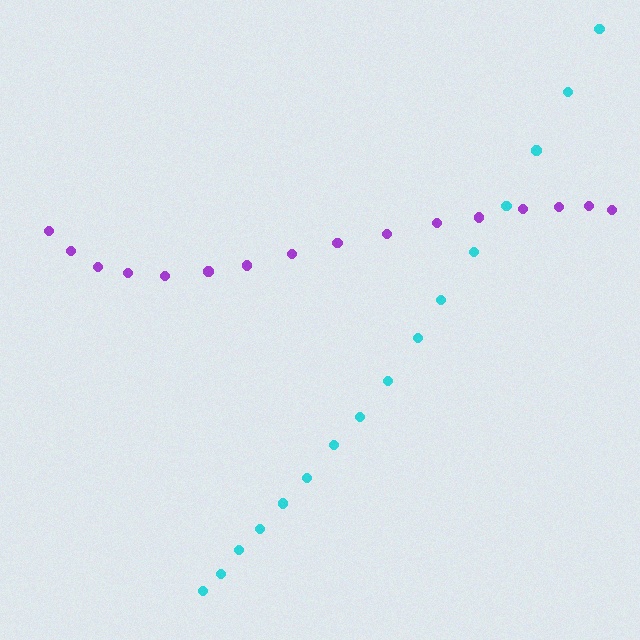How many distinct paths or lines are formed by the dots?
There are 2 distinct paths.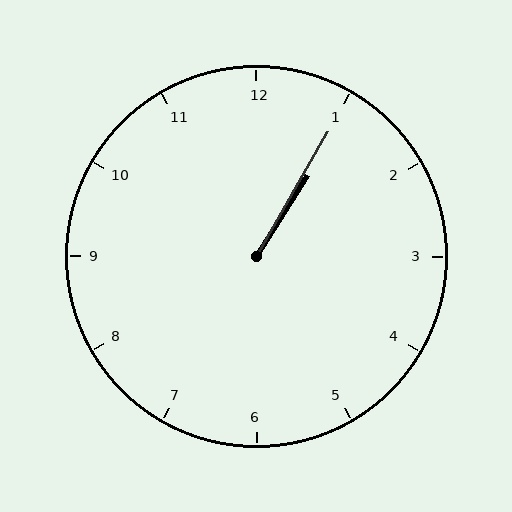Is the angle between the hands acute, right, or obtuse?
It is acute.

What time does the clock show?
1:05.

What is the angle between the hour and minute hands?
Approximately 2 degrees.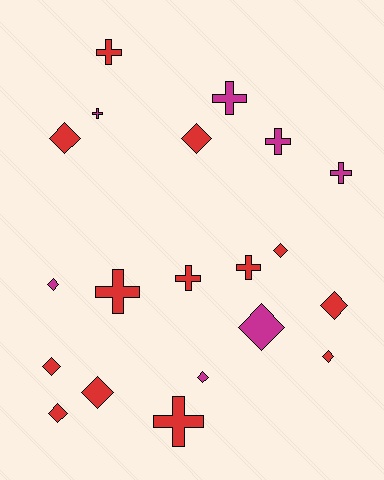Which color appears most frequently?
Red, with 13 objects.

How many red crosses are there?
There are 5 red crosses.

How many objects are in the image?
There are 20 objects.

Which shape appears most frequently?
Diamond, with 11 objects.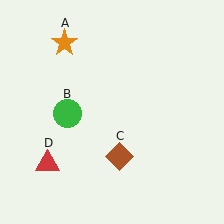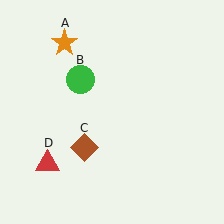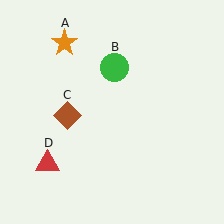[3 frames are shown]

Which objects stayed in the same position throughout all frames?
Orange star (object A) and red triangle (object D) remained stationary.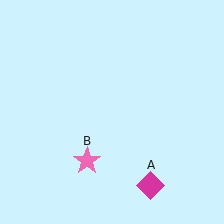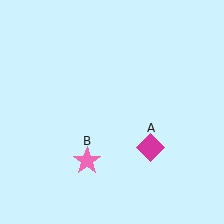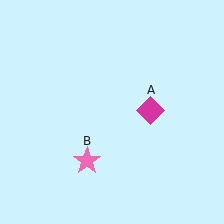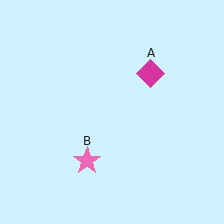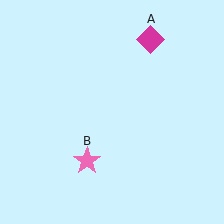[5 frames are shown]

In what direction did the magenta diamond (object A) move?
The magenta diamond (object A) moved up.